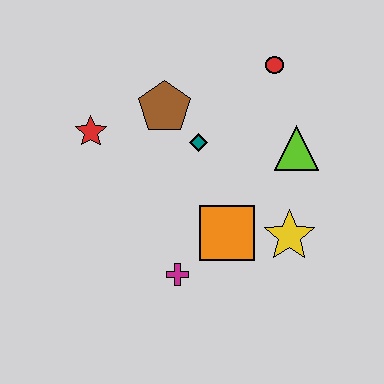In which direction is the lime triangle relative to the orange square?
The lime triangle is above the orange square.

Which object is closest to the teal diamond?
The brown pentagon is closest to the teal diamond.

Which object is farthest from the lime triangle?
The red star is farthest from the lime triangle.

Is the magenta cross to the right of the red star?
Yes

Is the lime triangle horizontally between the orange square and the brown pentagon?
No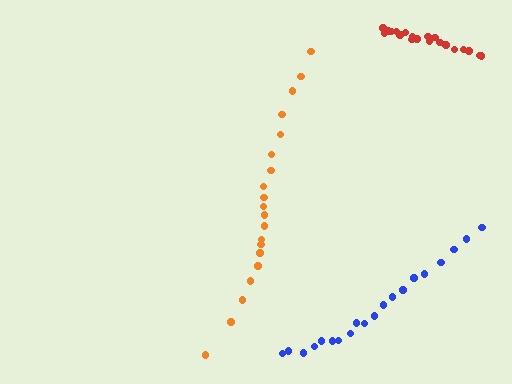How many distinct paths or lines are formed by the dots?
There are 3 distinct paths.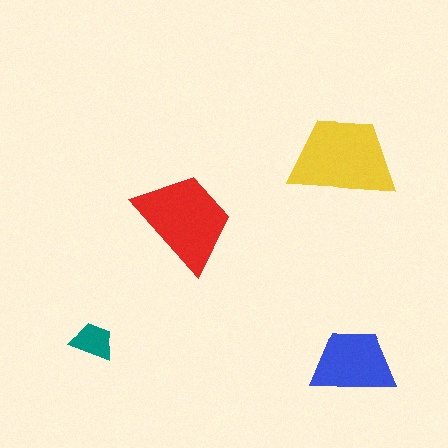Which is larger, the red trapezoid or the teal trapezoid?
The red one.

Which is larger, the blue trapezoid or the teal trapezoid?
The blue one.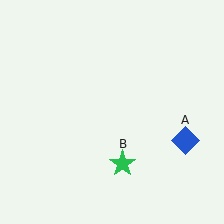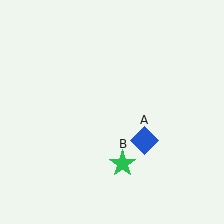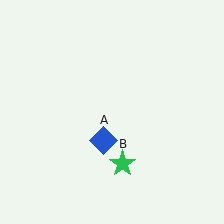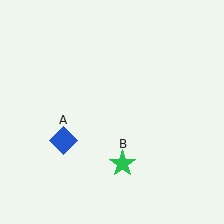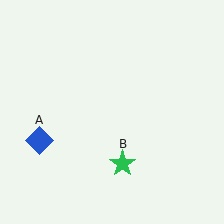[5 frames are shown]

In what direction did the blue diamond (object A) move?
The blue diamond (object A) moved left.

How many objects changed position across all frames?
1 object changed position: blue diamond (object A).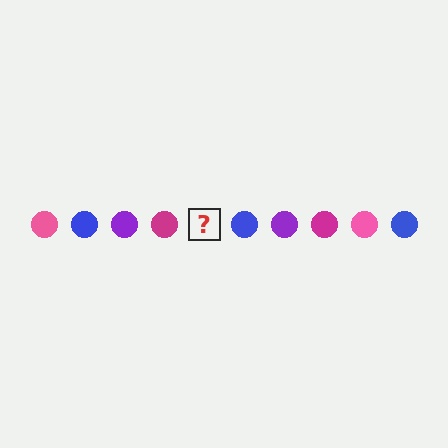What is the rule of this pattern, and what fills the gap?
The rule is that the pattern cycles through pink, blue, purple, magenta circles. The gap should be filled with a pink circle.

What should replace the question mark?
The question mark should be replaced with a pink circle.